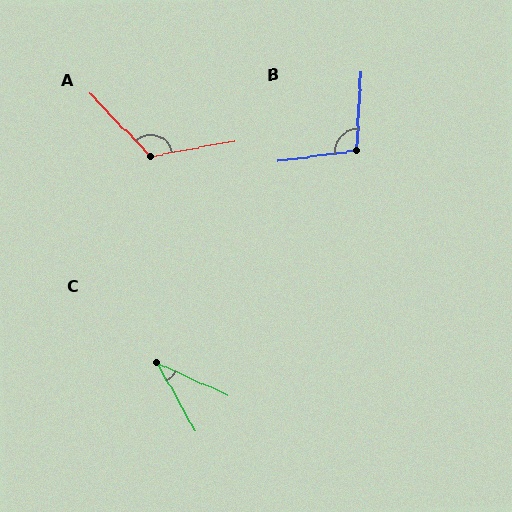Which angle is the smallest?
C, at approximately 36 degrees.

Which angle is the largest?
A, at approximately 124 degrees.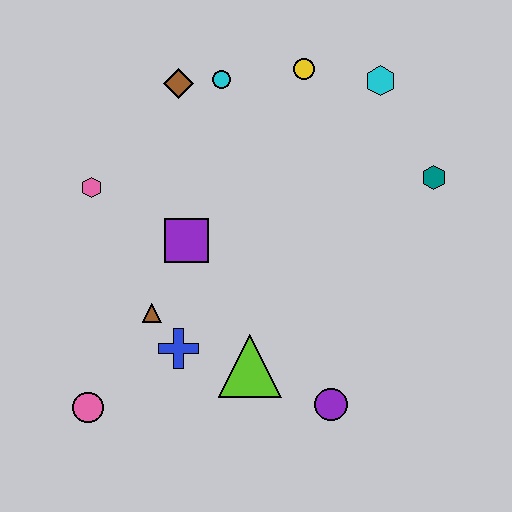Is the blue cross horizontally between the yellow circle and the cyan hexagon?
No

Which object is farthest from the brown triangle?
The cyan hexagon is farthest from the brown triangle.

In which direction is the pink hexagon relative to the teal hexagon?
The pink hexagon is to the left of the teal hexagon.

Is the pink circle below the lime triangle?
Yes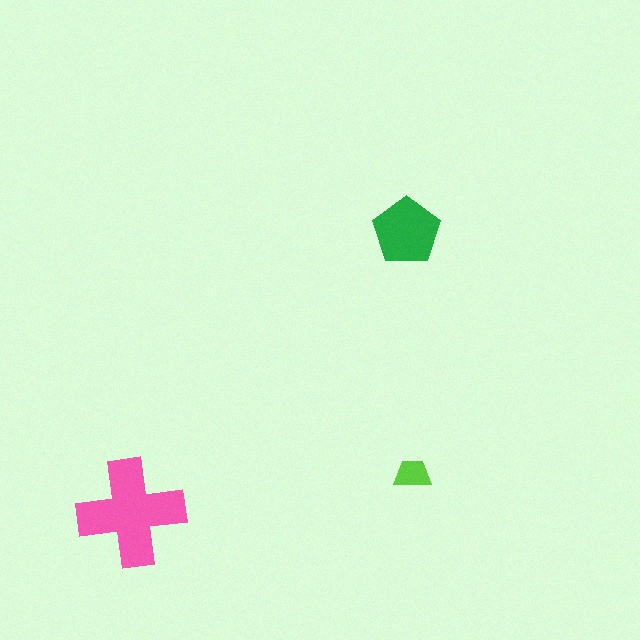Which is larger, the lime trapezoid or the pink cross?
The pink cross.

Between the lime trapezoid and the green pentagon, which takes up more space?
The green pentagon.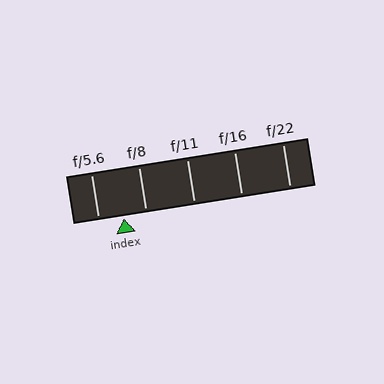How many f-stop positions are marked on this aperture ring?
There are 5 f-stop positions marked.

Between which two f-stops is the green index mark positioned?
The index mark is between f/5.6 and f/8.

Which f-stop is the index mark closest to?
The index mark is closest to f/8.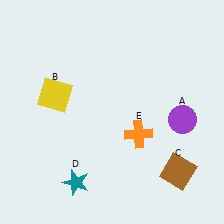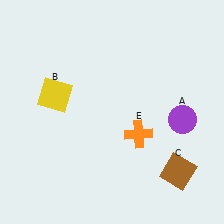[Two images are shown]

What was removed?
The teal star (D) was removed in Image 2.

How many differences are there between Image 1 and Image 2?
There is 1 difference between the two images.